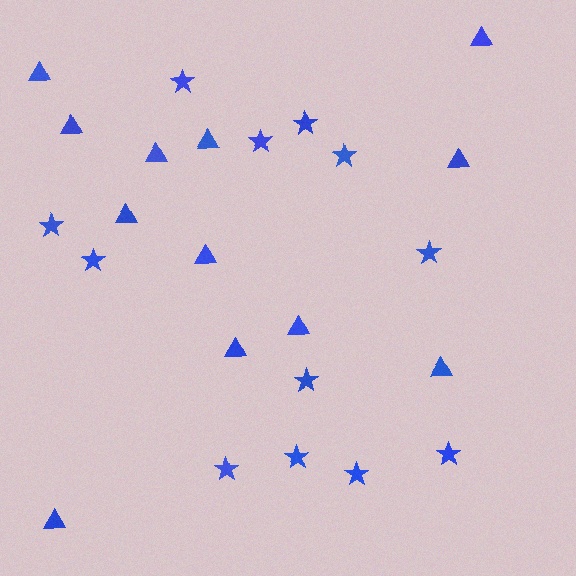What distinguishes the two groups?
There are 2 groups: one group of stars (12) and one group of triangles (12).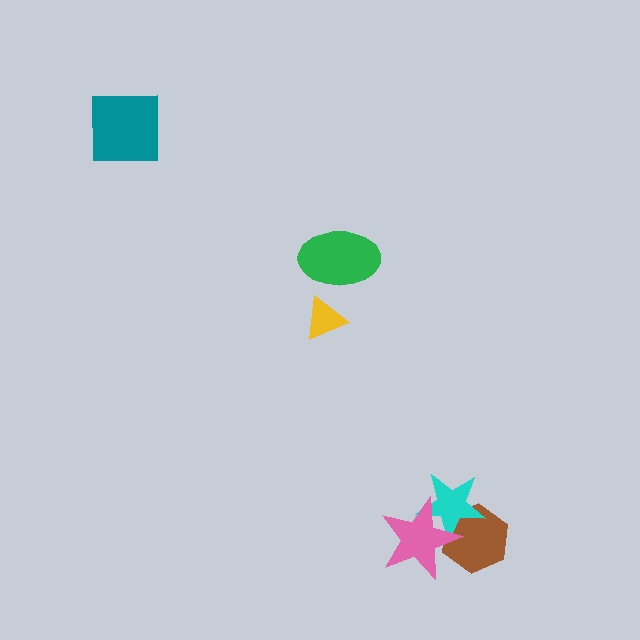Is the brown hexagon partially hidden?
Yes, it is partially covered by another shape.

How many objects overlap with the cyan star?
2 objects overlap with the cyan star.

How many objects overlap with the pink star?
2 objects overlap with the pink star.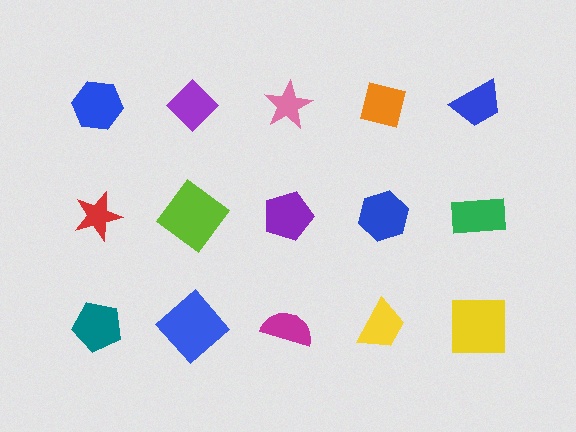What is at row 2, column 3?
A purple pentagon.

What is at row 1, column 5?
A blue trapezoid.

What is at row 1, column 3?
A pink star.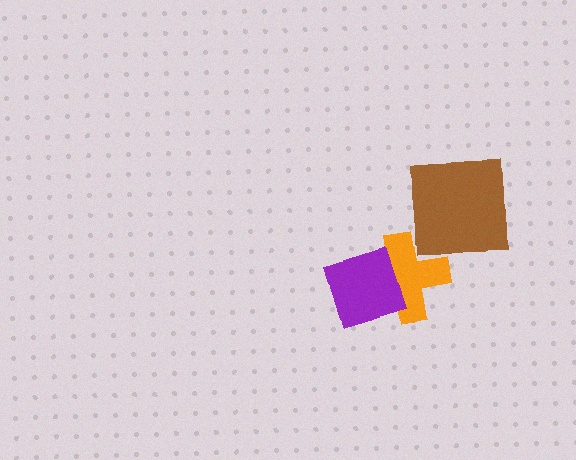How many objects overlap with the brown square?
0 objects overlap with the brown square.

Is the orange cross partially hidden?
Yes, it is partially covered by another shape.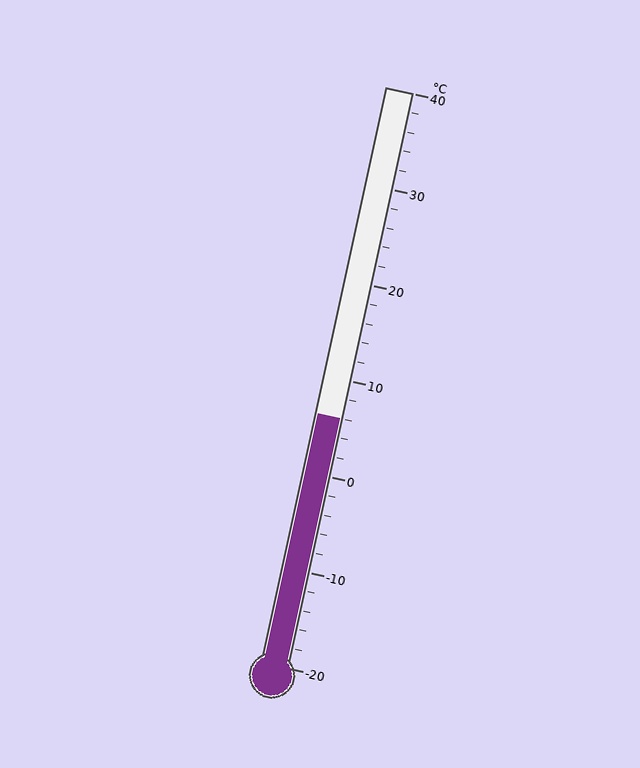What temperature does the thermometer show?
The thermometer shows approximately 6°C.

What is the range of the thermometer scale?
The thermometer scale ranges from -20°C to 40°C.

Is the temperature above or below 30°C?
The temperature is below 30°C.